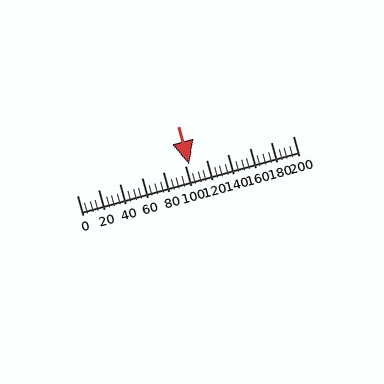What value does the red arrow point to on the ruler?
The red arrow points to approximately 104.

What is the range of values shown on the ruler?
The ruler shows values from 0 to 200.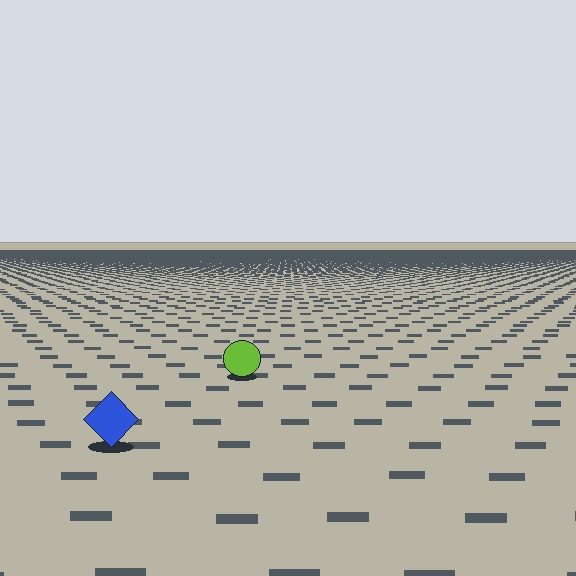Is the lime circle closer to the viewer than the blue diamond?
No. The blue diamond is closer — you can tell from the texture gradient: the ground texture is coarser near it.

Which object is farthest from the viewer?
The lime circle is farthest from the viewer. It appears smaller and the ground texture around it is denser.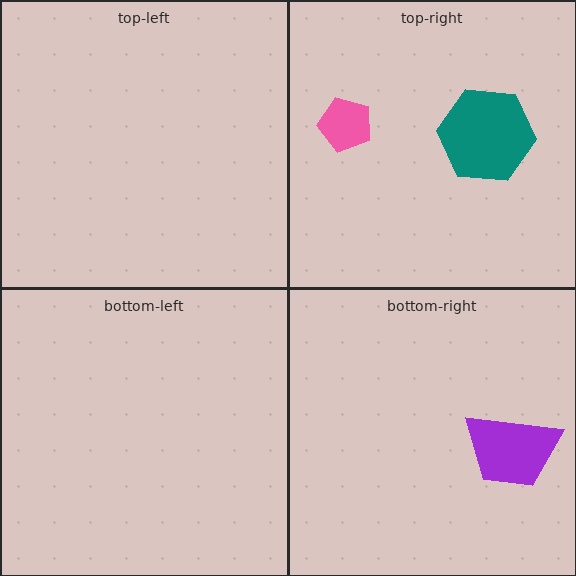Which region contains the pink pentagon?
The top-right region.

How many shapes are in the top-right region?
2.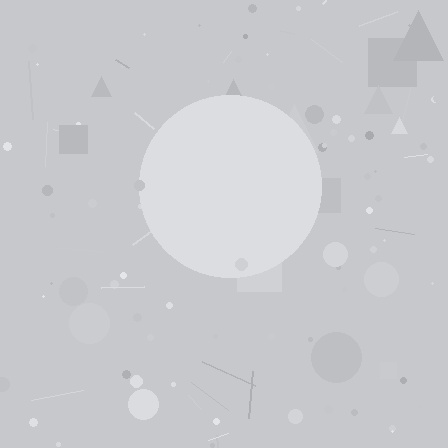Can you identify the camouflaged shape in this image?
The camouflaged shape is a circle.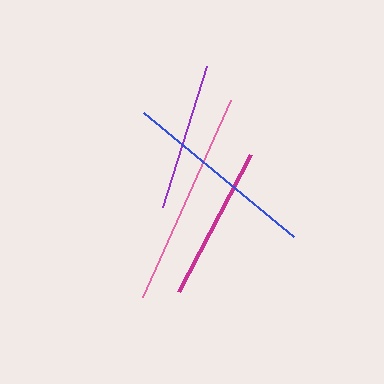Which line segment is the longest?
The pink line is the longest at approximately 216 pixels.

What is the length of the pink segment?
The pink segment is approximately 216 pixels long.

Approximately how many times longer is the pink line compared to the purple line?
The pink line is approximately 1.5 times the length of the purple line.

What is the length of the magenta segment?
The magenta segment is approximately 155 pixels long.